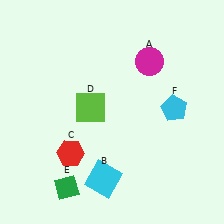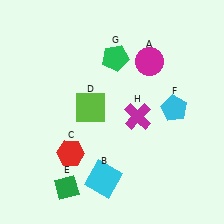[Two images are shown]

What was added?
A green pentagon (G), a magenta cross (H) were added in Image 2.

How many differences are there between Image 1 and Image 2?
There are 2 differences between the two images.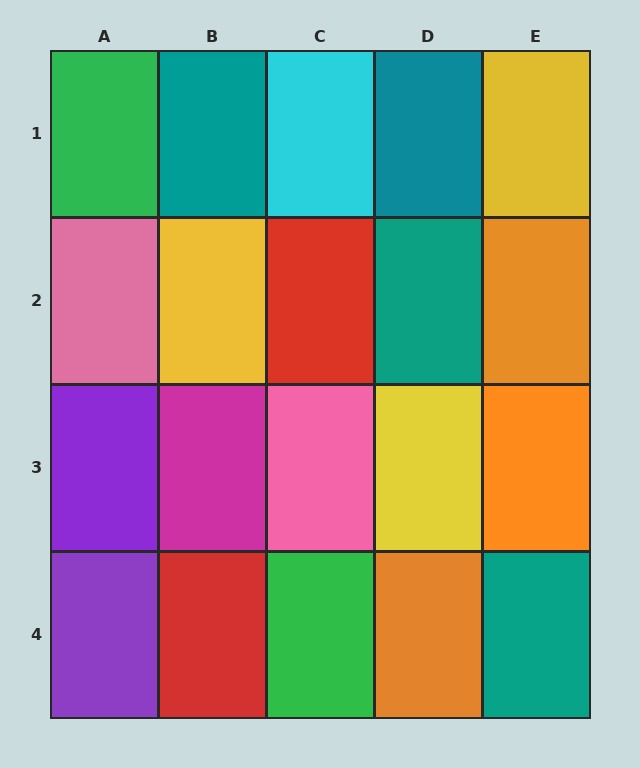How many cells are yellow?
3 cells are yellow.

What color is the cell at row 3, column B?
Magenta.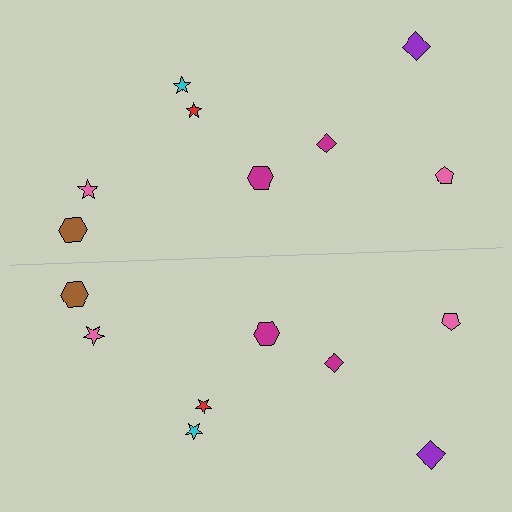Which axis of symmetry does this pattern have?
The pattern has a horizontal axis of symmetry running through the center of the image.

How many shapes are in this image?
There are 16 shapes in this image.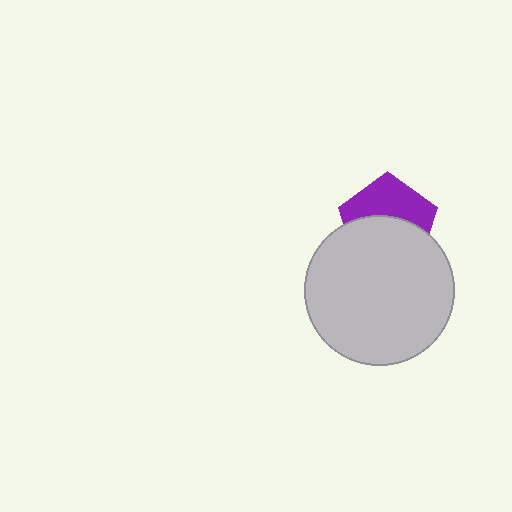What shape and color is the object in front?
The object in front is a light gray circle.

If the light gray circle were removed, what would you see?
You would see the complete purple pentagon.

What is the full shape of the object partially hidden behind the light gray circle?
The partially hidden object is a purple pentagon.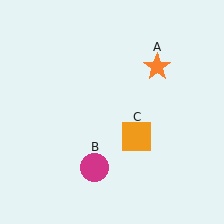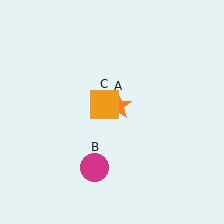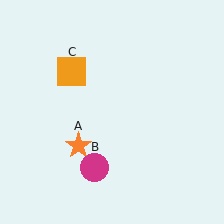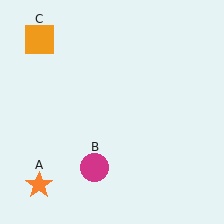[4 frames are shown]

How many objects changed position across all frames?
2 objects changed position: orange star (object A), orange square (object C).